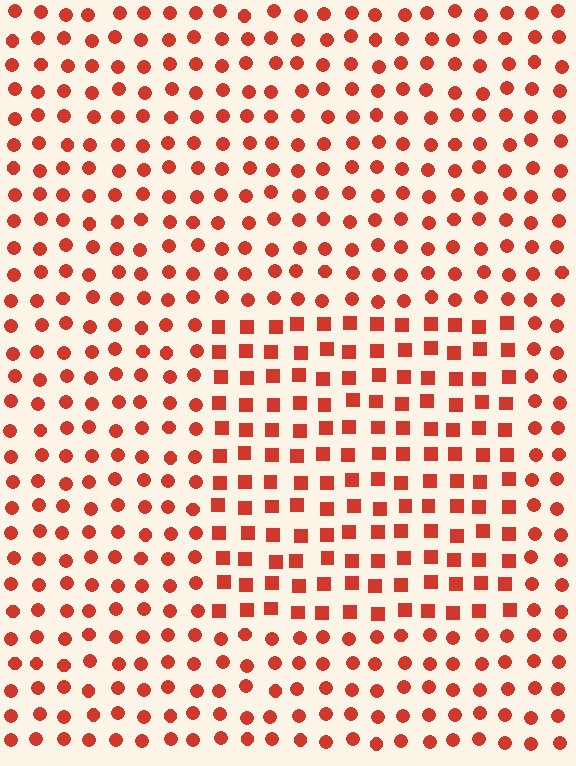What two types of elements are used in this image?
The image uses squares inside the rectangle region and circles outside it.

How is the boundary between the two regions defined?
The boundary is defined by a change in element shape: squares inside vs. circles outside. All elements share the same color and spacing.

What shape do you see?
I see a rectangle.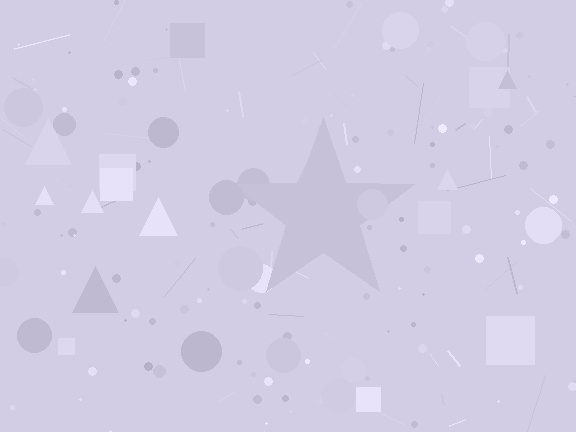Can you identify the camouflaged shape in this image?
The camouflaged shape is a star.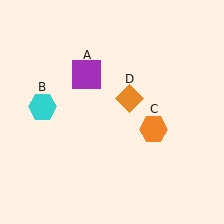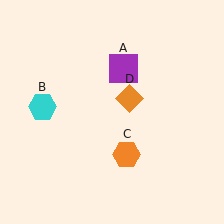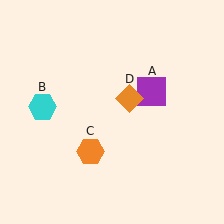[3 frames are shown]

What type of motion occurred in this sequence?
The purple square (object A), orange hexagon (object C) rotated clockwise around the center of the scene.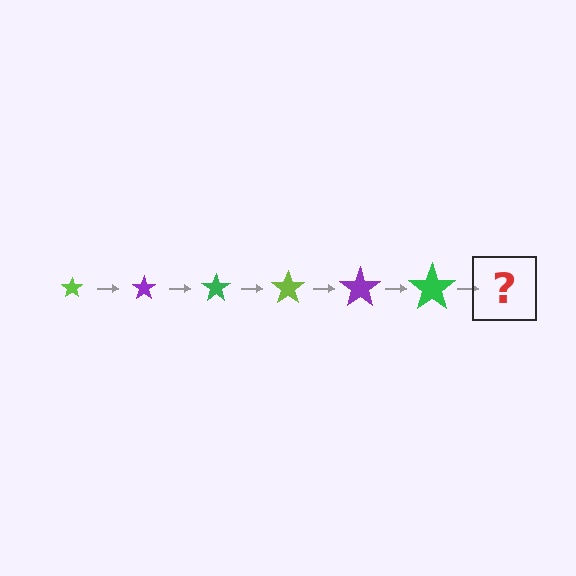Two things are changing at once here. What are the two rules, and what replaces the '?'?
The two rules are that the star grows larger each step and the color cycles through lime, purple, and green. The '?' should be a lime star, larger than the previous one.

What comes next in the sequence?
The next element should be a lime star, larger than the previous one.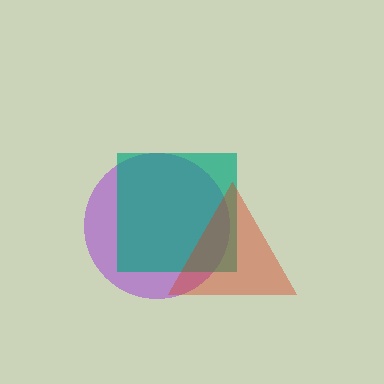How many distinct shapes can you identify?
There are 3 distinct shapes: a purple circle, a teal square, a red triangle.